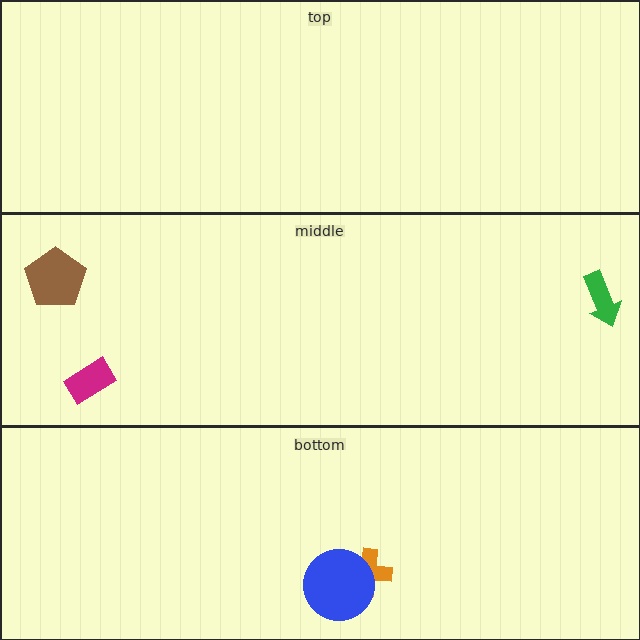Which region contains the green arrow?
The middle region.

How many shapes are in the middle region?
3.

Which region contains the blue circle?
The bottom region.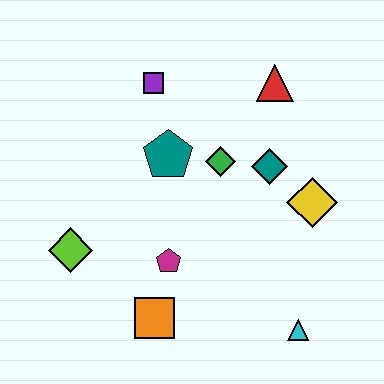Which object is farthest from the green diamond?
The cyan triangle is farthest from the green diamond.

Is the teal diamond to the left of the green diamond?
No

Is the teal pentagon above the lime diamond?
Yes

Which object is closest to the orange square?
The magenta pentagon is closest to the orange square.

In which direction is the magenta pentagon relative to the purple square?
The magenta pentagon is below the purple square.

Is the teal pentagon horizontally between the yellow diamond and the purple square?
Yes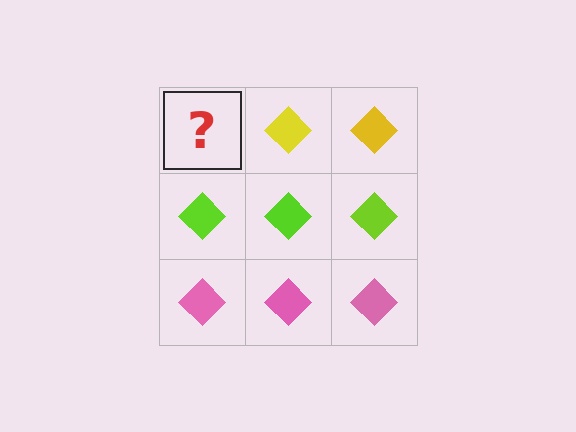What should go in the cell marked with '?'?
The missing cell should contain a yellow diamond.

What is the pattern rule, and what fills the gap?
The rule is that each row has a consistent color. The gap should be filled with a yellow diamond.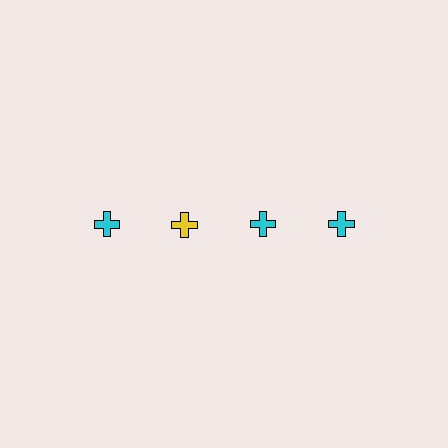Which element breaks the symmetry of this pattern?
The yellow cross in the top row, second from left column breaks the symmetry. All other shapes are cyan crosses.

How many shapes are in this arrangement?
There are 4 shapes arranged in a grid pattern.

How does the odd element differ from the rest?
It has a different color: yellow instead of cyan.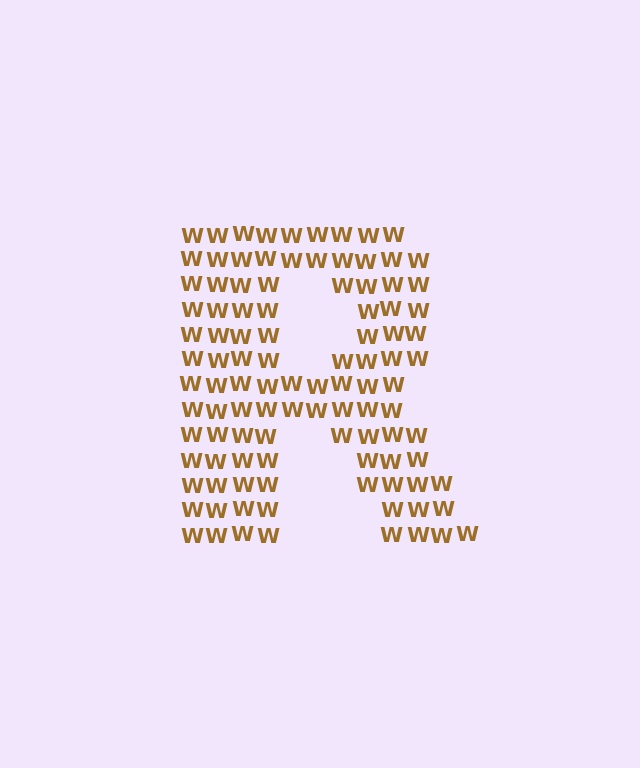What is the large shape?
The large shape is the letter R.